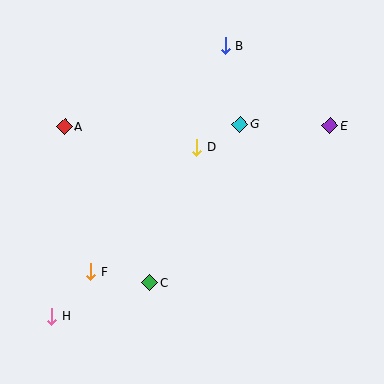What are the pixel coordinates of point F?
Point F is at (91, 272).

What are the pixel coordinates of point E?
Point E is at (330, 126).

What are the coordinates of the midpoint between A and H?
The midpoint between A and H is at (58, 222).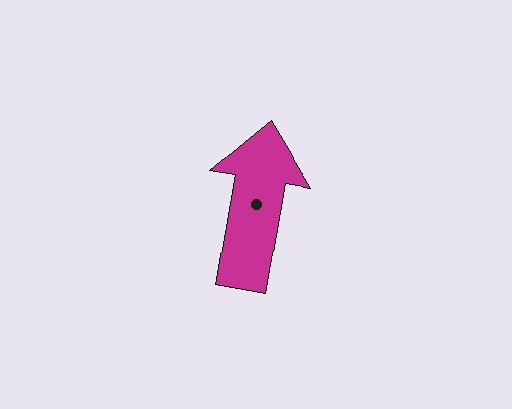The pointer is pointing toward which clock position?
Roughly 12 o'clock.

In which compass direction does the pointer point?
North.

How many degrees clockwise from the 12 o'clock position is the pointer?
Approximately 10 degrees.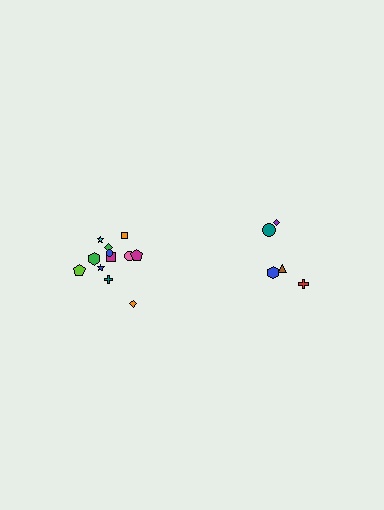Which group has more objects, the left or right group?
The left group.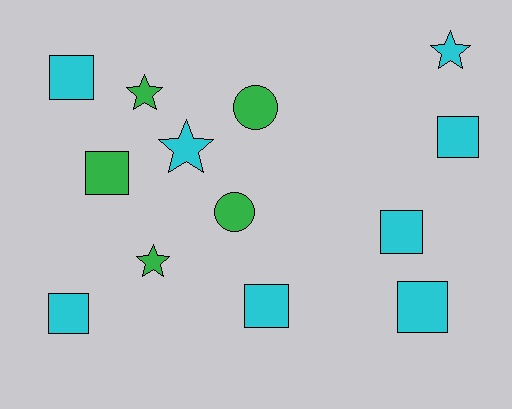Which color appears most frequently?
Cyan, with 8 objects.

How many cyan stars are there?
There are 2 cyan stars.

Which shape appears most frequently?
Square, with 7 objects.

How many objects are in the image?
There are 13 objects.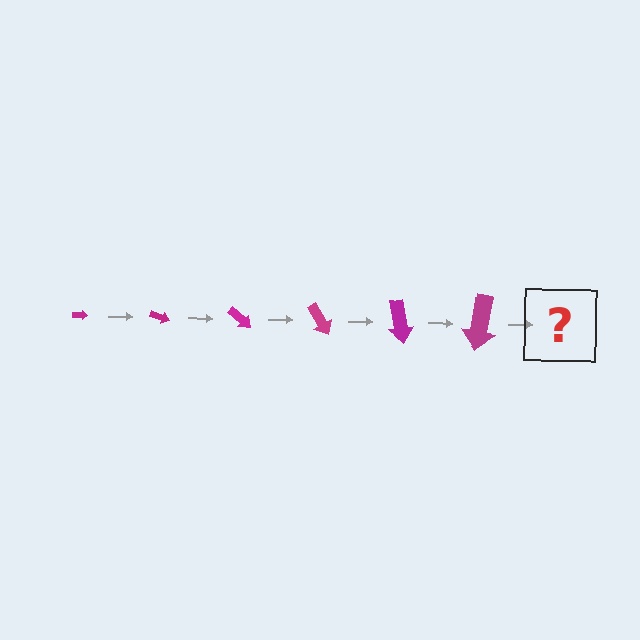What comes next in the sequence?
The next element should be an arrow, larger than the previous one and rotated 120 degrees from the start.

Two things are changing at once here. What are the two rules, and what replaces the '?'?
The two rules are that the arrow grows larger each step and it rotates 20 degrees each step. The '?' should be an arrow, larger than the previous one and rotated 120 degrees from the start.